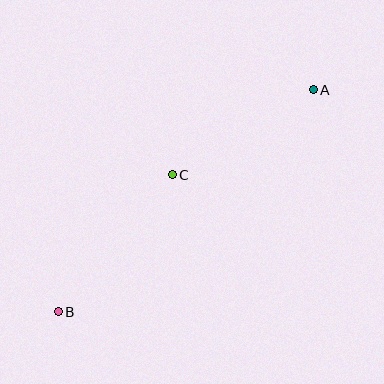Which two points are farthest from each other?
Points A and B are farthest from each other.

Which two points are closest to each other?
Points A and C are closest to each other.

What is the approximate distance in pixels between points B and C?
The distance between B and C is approximately 178 pixels.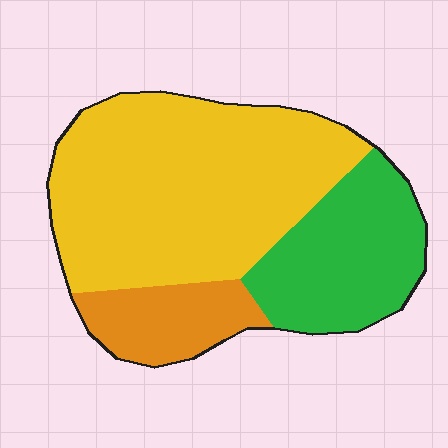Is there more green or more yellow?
Yellow.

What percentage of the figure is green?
Green covers about 25% of the figure.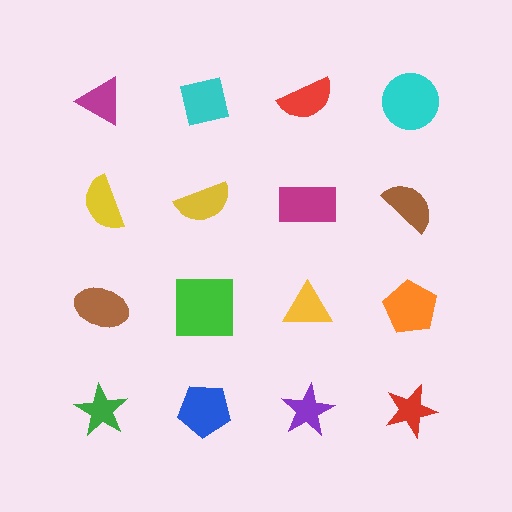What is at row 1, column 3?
A red semicircle.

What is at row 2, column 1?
A yellow semicircle.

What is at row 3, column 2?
A green square.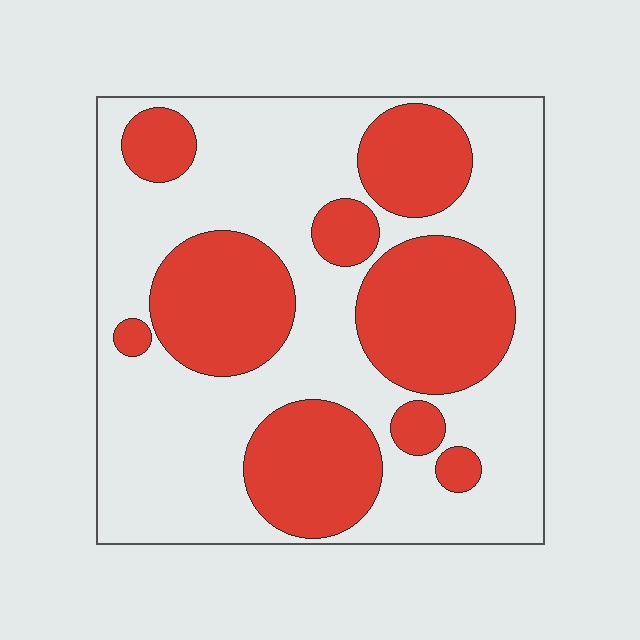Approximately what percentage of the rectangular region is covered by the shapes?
Approximately 40%.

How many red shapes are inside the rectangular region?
9.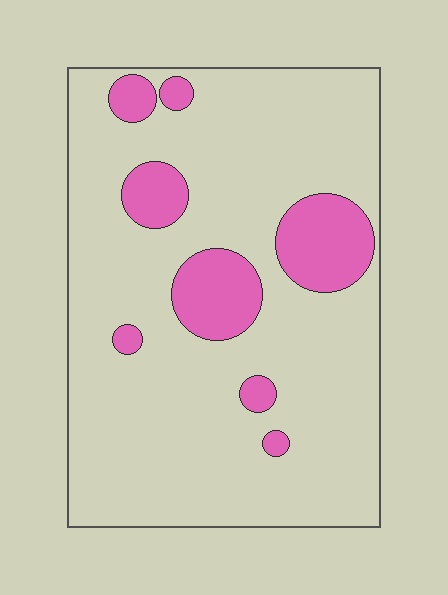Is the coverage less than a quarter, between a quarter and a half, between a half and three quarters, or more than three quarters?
Less than a quarter.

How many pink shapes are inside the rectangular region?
8.